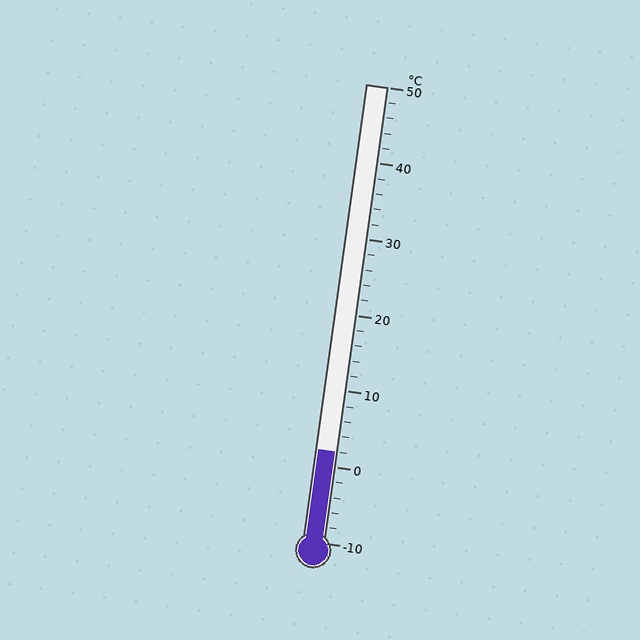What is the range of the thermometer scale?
The thermometer scale ranges from -10°C to 50°C.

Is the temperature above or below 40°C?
The temperature is below 40°C.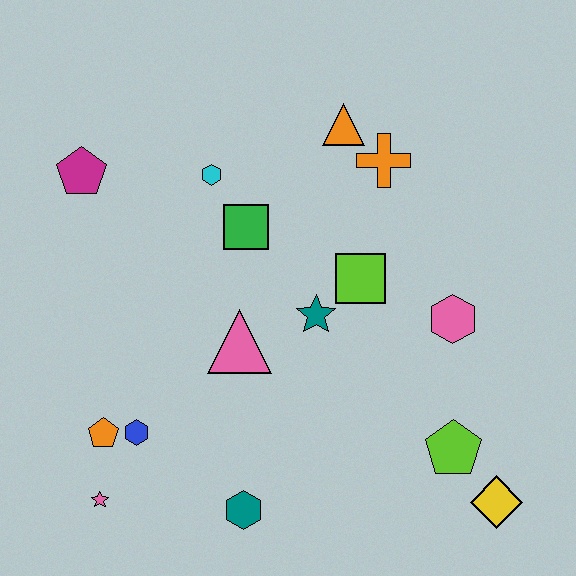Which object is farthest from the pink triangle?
The yellow diamond is farthest from the pink triangle.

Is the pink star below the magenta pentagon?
Yes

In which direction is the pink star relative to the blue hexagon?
The pink star is below the blue hexagon.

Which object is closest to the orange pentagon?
The blue hexagon is closest to the orange pentagon.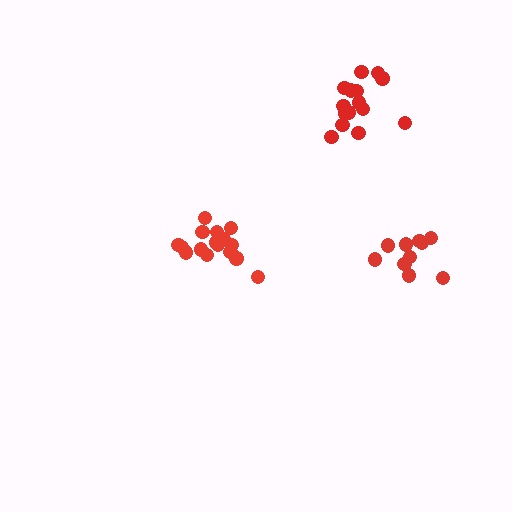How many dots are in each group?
Group 1: 16 dots, Group 2: 15 dots, Group 3: 10 dots (41 total).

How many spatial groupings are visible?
There are 3 spatial groupings.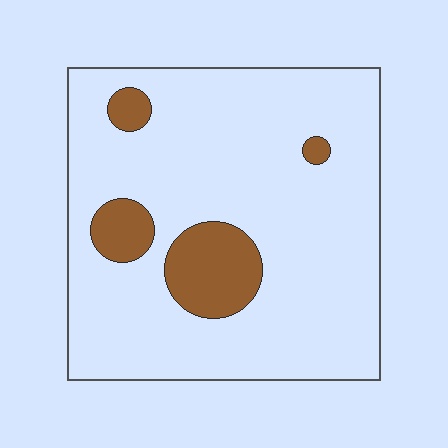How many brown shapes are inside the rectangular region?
4.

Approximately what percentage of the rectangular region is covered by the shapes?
Approximately 15%.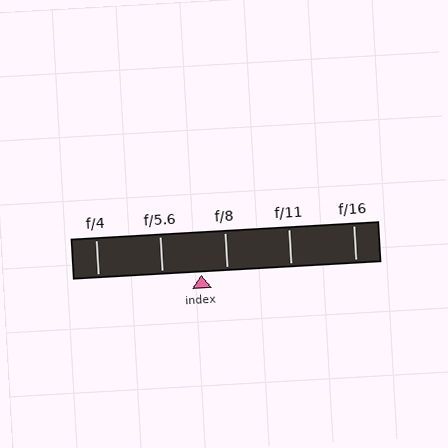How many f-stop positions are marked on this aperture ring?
There are 5 f-stop positions marked.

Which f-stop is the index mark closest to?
The index mark is closest to f/8.